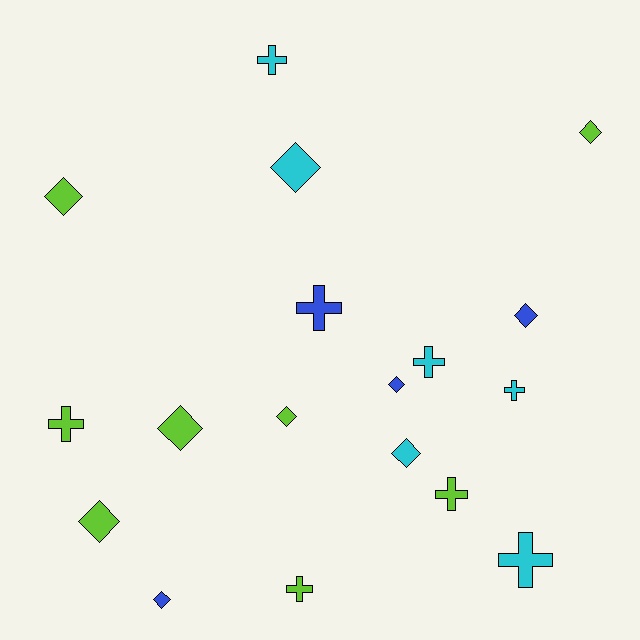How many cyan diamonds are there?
There are 2 cyan diamonds.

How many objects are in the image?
There are 18 objects.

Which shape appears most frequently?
Diamond, with 10 objects.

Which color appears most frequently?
Lime, with 8 objects.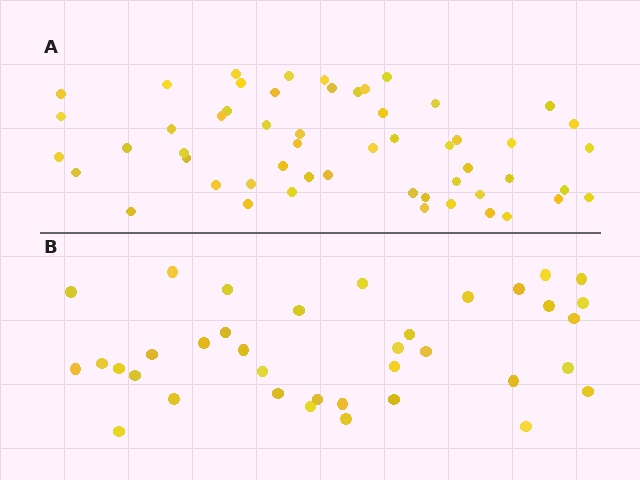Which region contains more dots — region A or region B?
Region A (the top region) has more dots.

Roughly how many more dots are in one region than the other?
Region A has approximately 15 more dots than region B.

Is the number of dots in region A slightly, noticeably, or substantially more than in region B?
Region A has substantially more. The ratio is roughly 1.5 to 1.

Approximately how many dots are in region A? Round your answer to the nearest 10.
About 50 dots. (The exact count is 54, which rounds to 50.)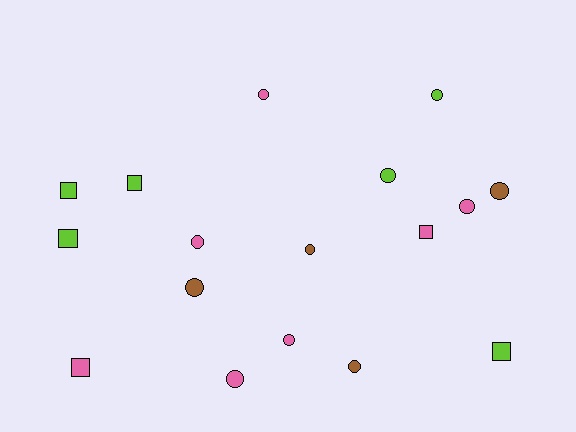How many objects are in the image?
There are 17 objects.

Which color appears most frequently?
Pink, with 7 objects.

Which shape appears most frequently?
Circle, with 11 objects.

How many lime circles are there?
There are 2 lime circles.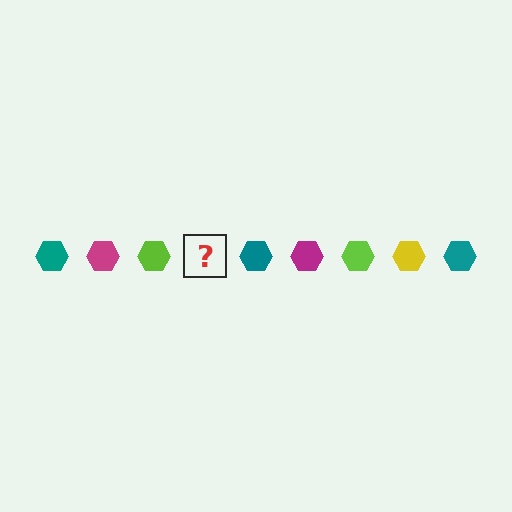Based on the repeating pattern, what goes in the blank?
The blank should be a yellow hexagon.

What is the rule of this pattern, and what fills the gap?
The rule is that the pattern cycles through teal, magenta, lime, yellow hexagons. The gap should be filled with a yellow hexagon.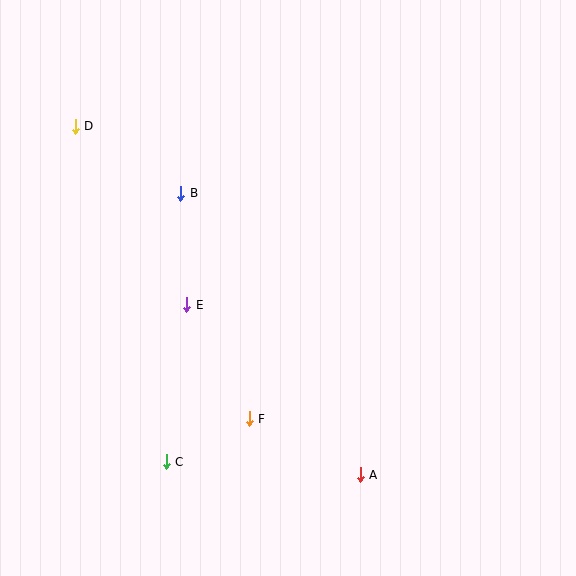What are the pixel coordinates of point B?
Point B is at (181, 193).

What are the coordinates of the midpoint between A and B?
The midpoint between A and B is at (271, 334).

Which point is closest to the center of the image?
Point E at (187, 305) is closest to the center.